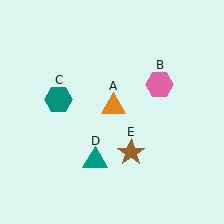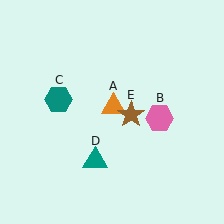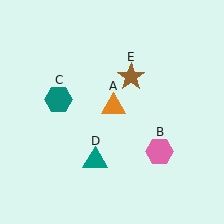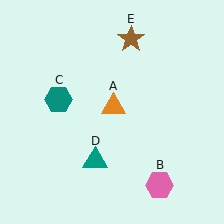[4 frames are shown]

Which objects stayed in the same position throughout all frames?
Orange triangle (object A) and teal hexagon (object C) and teal triangle (object D) remained stationary.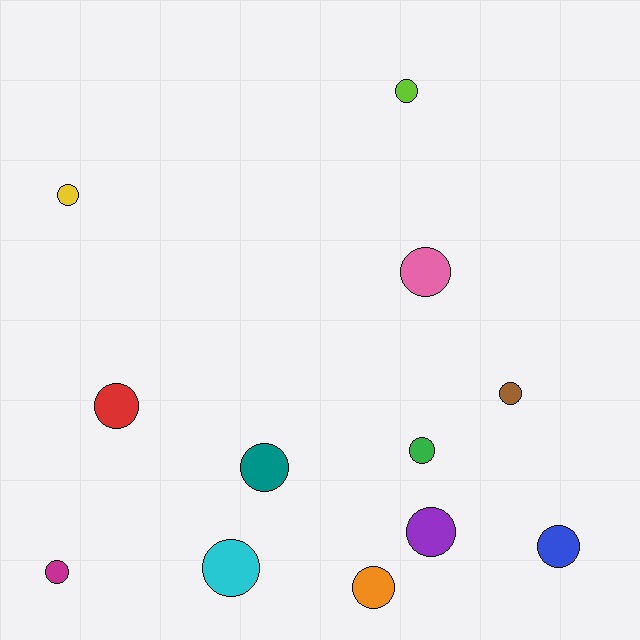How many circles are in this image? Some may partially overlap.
There are 12 circles.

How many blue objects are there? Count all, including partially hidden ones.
There is 1 blue object.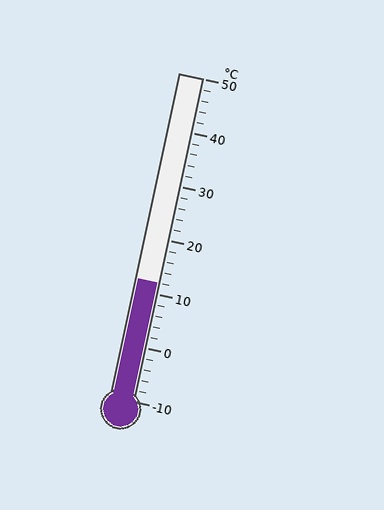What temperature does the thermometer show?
The thermometer shows approximately 12°C.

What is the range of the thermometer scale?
The thermometer scale ranges from -10°C to 50°C.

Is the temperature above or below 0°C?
The temperature is above 0°C.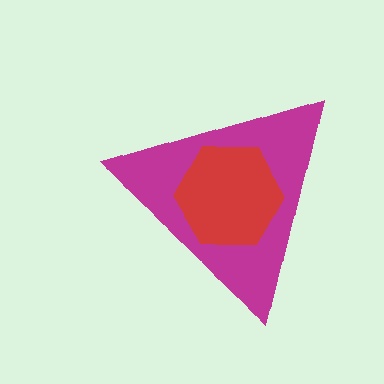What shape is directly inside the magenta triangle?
The red hexagon.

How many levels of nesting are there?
2.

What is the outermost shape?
The magenta triangle.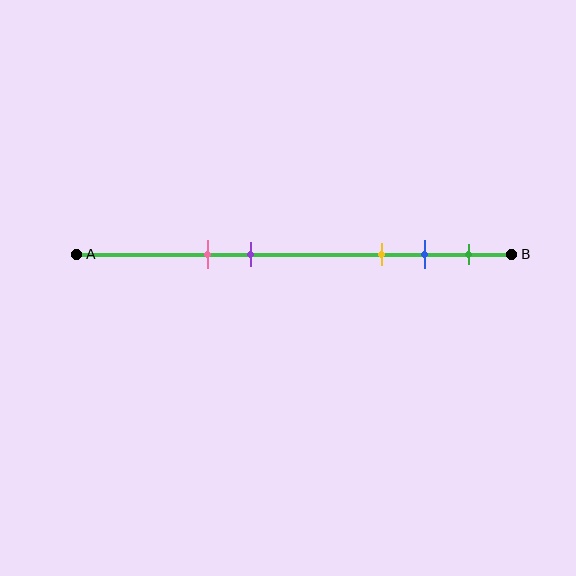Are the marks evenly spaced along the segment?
No, the marks are not evenly spaced.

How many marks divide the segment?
There are 5 marks dividing the segment.